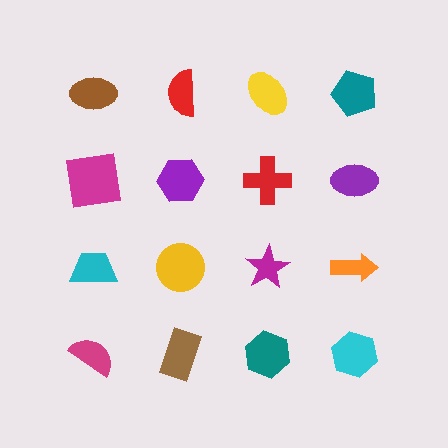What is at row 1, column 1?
A brown ellipse.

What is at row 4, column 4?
A cyan hexagon.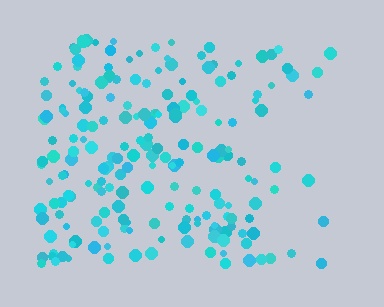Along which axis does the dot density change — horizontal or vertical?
Horizontal.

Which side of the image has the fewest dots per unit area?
The right.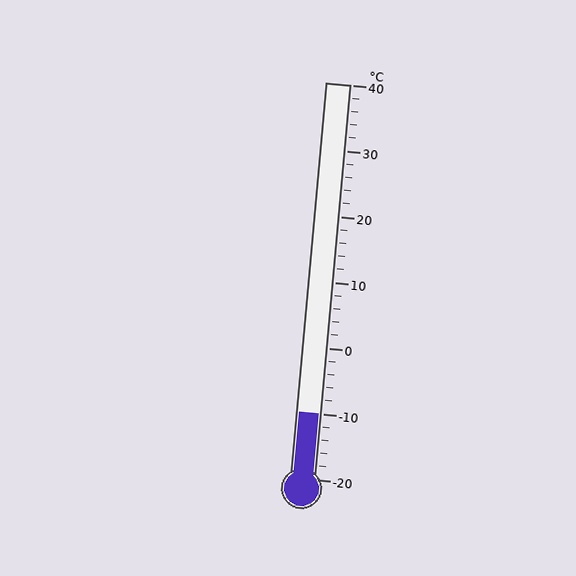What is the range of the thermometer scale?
The thermometer scale ranges from -20°C to 40°C.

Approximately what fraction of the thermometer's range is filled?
The thermometer is filled to approximately 15% of its range.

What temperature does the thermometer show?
The thermometer shows approximately -10°C.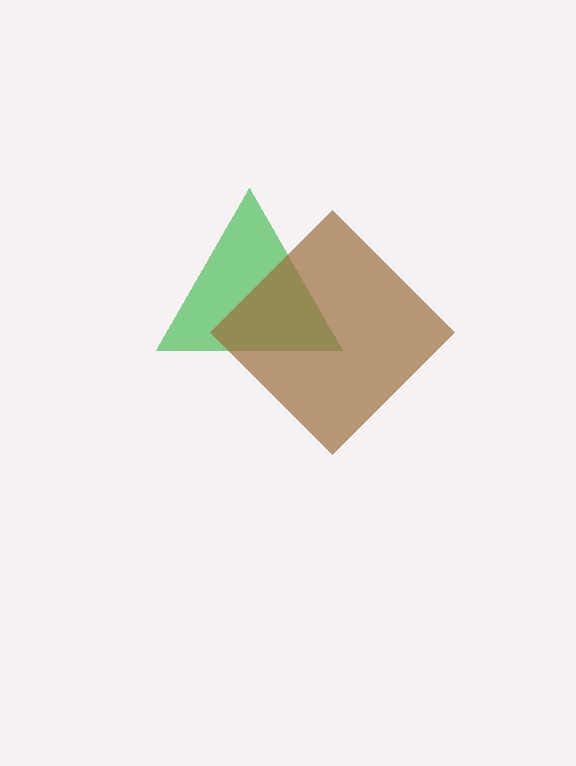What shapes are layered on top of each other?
The layered shapes are: a green triangle, a brown diamond.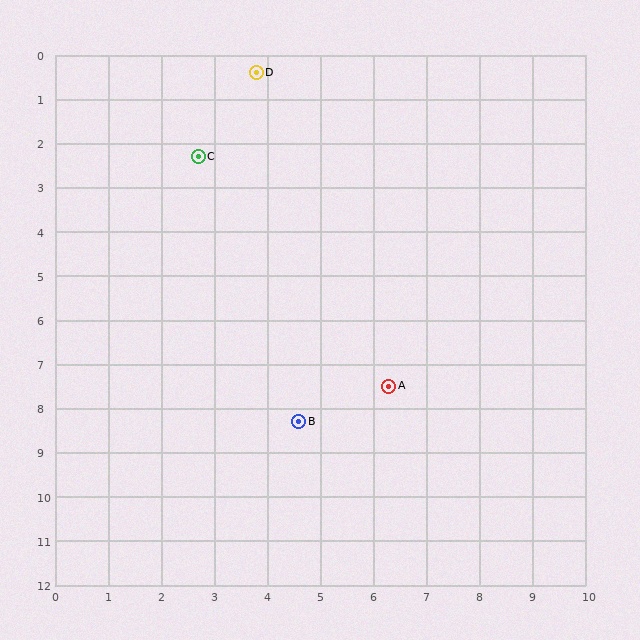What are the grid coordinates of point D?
Point D is at approximately (3.8, 0.4).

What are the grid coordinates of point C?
Point C is at approximately (2.7, 2.3).